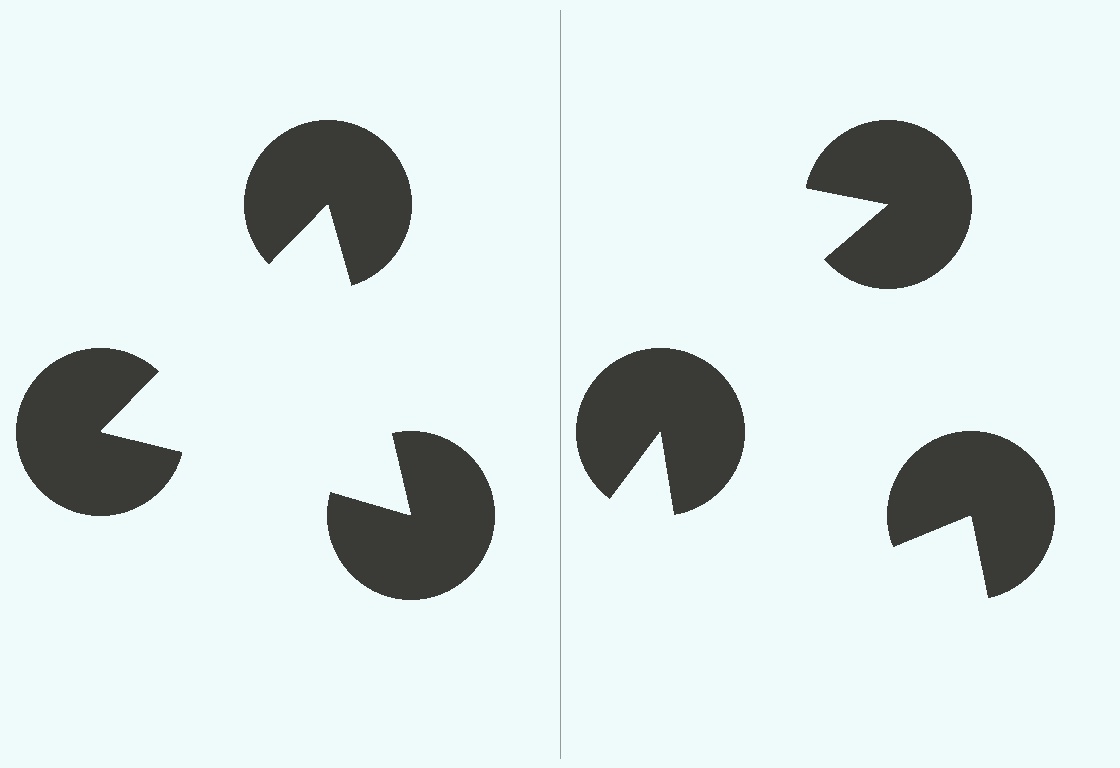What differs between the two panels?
The pac-man discs are positioned identically on both sides; only the wedge orientations differ. On the left they align to a triangle; on the right they are misaligned.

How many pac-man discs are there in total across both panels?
6 — 3 on each side.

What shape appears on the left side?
An illusory triangle.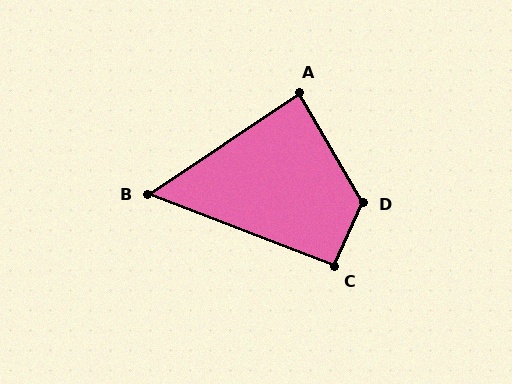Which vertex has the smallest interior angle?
B, at approximately 55 degrees.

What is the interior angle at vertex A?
Approximately 86 degrees (approximately right).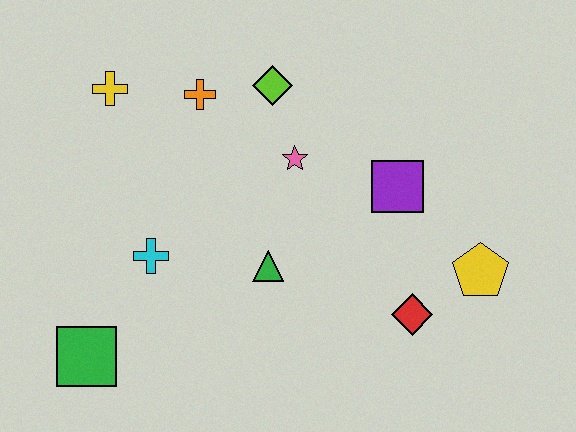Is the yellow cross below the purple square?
No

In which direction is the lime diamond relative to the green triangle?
The lime diamond is above the green triangle.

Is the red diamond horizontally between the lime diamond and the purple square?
No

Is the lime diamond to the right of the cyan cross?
Yes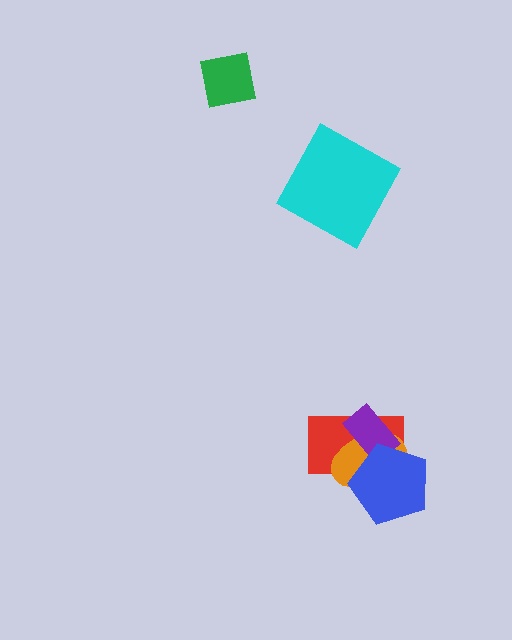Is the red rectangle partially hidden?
Yes, it is partially covered by another shape.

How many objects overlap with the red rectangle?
3 objects overlap with the red rectangle.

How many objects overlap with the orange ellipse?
3 objects overlap with the orange ellipse.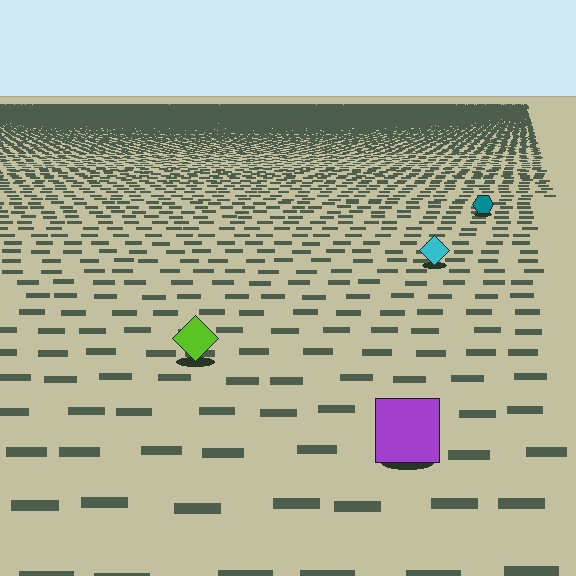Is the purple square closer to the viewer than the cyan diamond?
Yes. The purple square is closer — you can tell from the texture gradient: the ground texture is coarser near it.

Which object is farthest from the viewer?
The teal hexagon is farthest from the viewer. It appears smaller and the ground texture around it is denser.